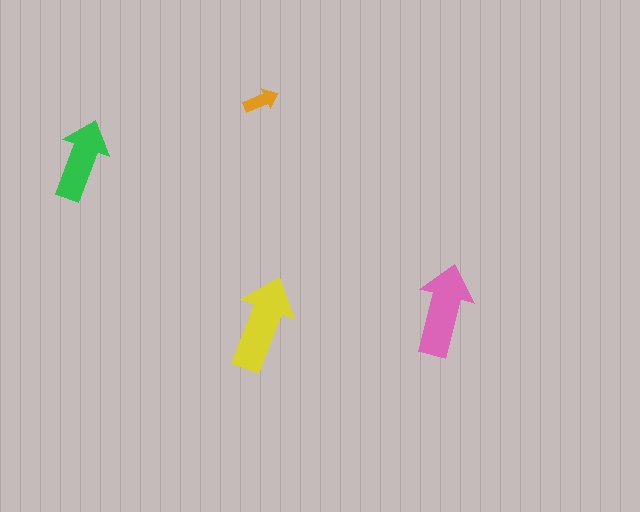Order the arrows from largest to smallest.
the yellow one, the pink one, the green one, the orange one.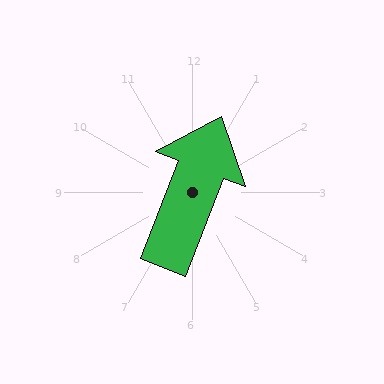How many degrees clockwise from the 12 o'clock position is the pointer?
Approximately 21 degrees.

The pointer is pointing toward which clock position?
Roughly 1 o'clock.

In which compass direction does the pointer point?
North.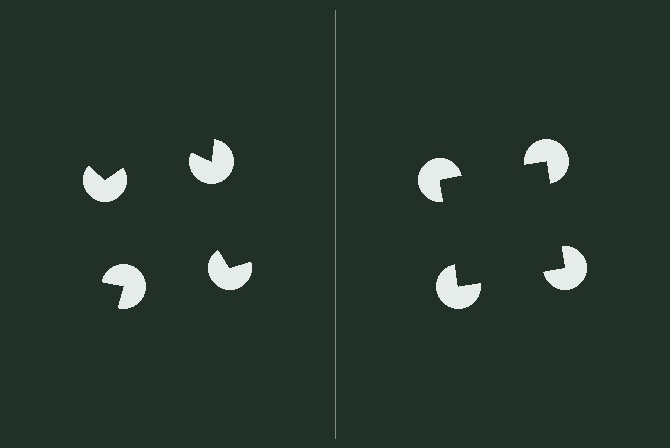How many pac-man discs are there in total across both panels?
8 — 4 on each side.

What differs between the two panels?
The pac-man discs are positioned identically on both sides; only the wedge orientations differ. On the right they align to a square; on the left they are misaligned.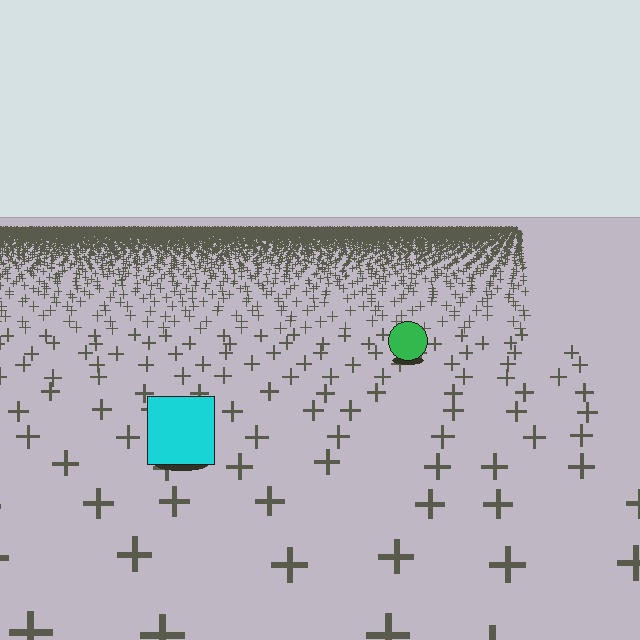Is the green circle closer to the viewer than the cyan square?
No. The cyan square is closer — you can tell from the texture gradient: the ground texture is coarser near it.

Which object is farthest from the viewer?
The green circle is farthest from the viewer. It appears smaller and the ground texture around it is denser.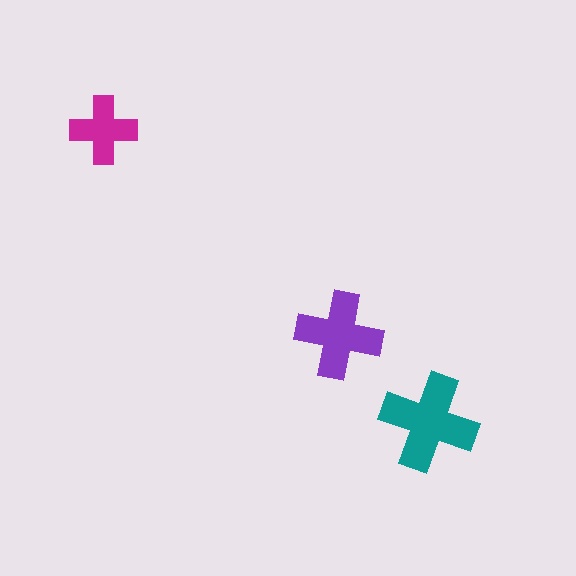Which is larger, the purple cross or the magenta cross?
The purple one.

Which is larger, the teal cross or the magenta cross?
The teal one.